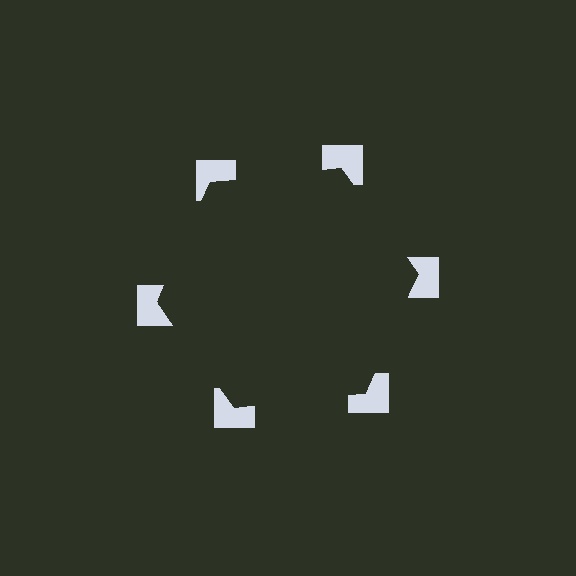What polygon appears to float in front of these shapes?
An illusory hexagon — its edges are inferred from the aligned wedge cuts in the notched squares, not physically drawn.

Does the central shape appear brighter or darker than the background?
It typically appears slightly darker than the background, even though no actual brightness change is drawn.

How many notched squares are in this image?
There are 6 — one at each vertex of the illusory hexagon.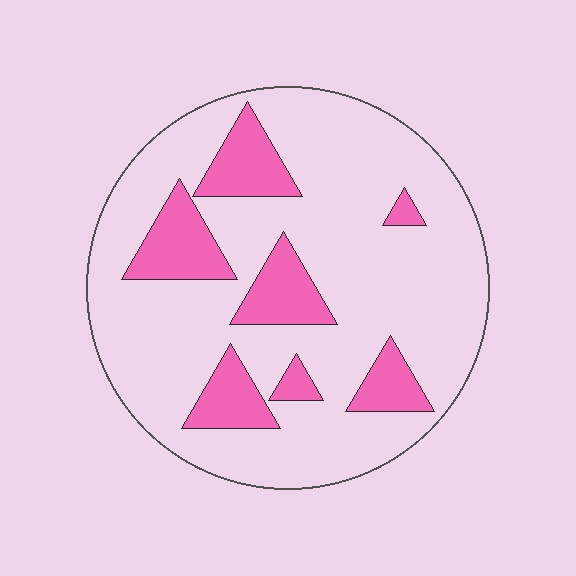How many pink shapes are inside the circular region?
7.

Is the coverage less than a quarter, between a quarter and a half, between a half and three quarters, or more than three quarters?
Less than a quarter.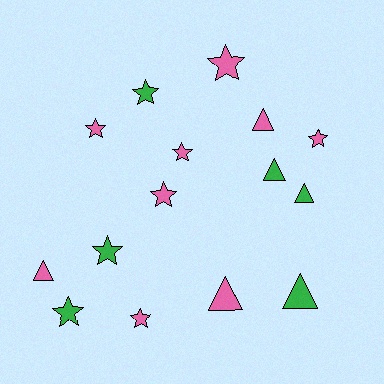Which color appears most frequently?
Pink, with 9 objects.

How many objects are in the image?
There are 15 objects.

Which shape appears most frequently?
Star, with 9 objects.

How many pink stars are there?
There are 6 pink stars.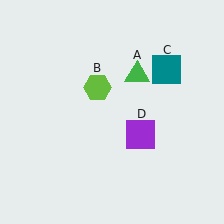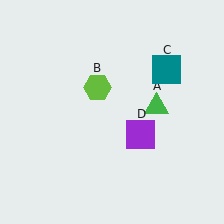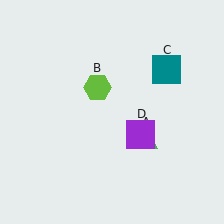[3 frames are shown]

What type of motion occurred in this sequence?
The green triangle (object A) rotated clockwise around the center of the scene.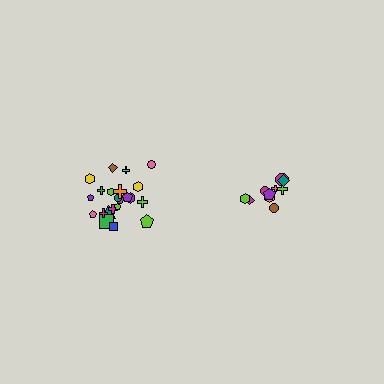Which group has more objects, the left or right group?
The left group.